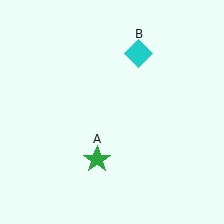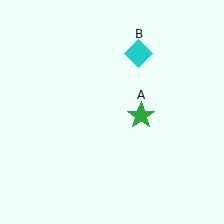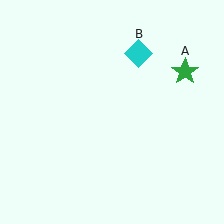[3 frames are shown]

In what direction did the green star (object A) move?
The green star (object A) moved up and to the right.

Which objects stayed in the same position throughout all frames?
Cyan diamond (object B) remained stationary.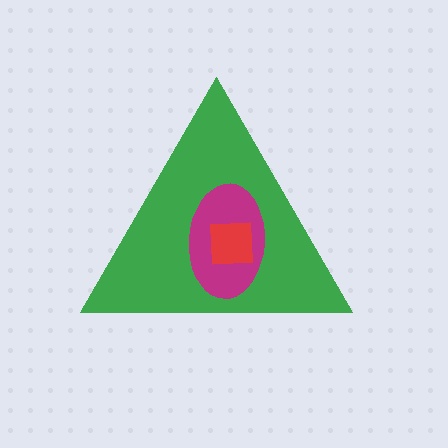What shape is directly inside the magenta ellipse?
The red square.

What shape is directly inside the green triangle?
The magenta ellipse.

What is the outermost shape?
The green triangle.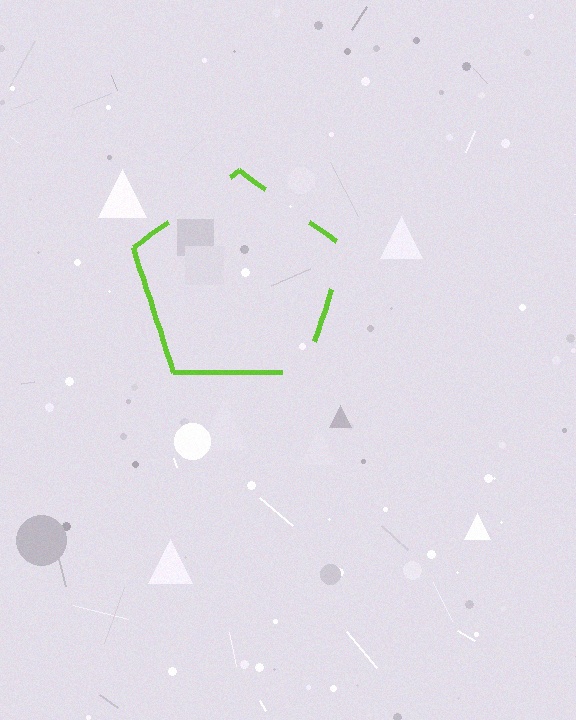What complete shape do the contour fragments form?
The contour fragments form a pentagon.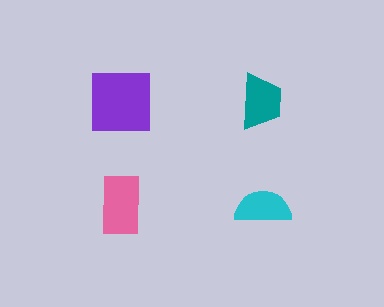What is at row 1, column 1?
A purple square.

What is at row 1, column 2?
A teal trapezoid.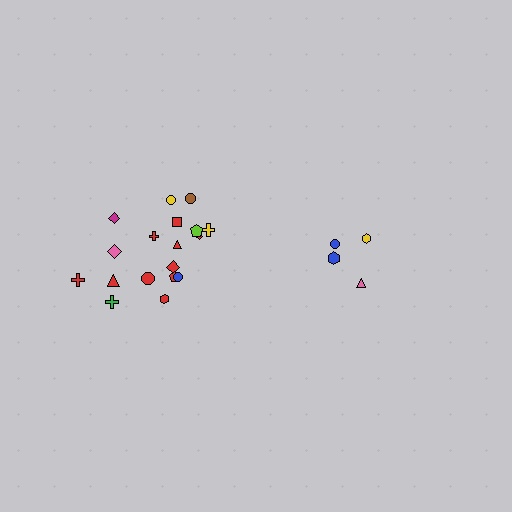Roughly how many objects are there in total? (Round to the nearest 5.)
Roughly 20 objects in total.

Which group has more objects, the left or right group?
The left group.